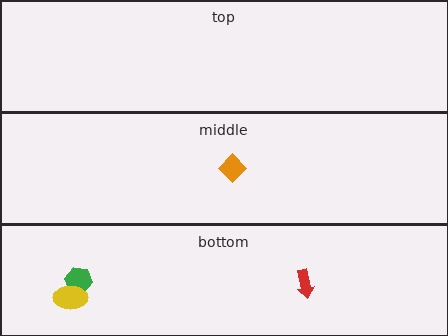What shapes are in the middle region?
The orange diamond.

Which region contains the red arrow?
The bottom region.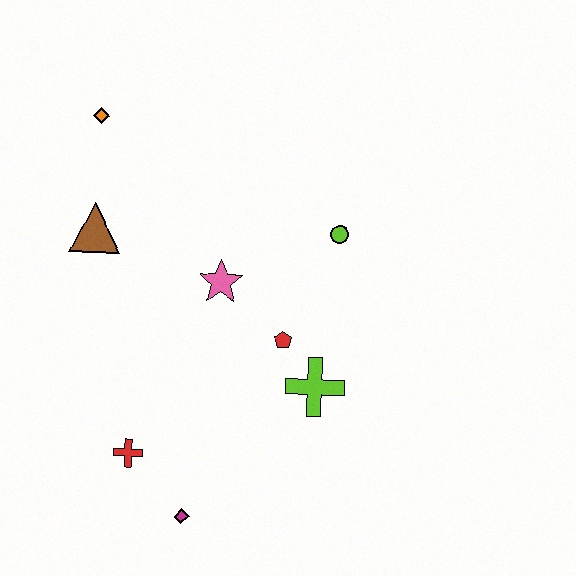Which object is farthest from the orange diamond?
The magenta diamond is farthest from the orange diamond.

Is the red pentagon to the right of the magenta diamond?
Yes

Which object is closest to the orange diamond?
The brown triangle is closest to the orange diamond.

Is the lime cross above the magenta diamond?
Yes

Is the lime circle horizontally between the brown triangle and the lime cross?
No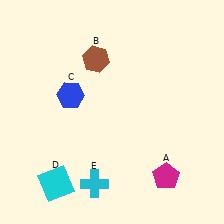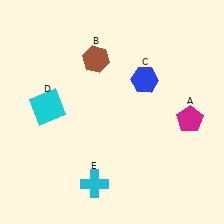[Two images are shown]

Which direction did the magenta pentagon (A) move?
The magenta pentagon (A) moved up.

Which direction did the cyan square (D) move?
The cyan square (D) moved up.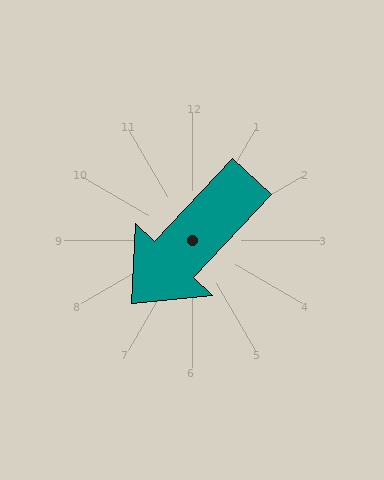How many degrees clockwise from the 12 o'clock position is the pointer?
Approximately 223 degrees.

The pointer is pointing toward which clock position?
Roughly 7 o'clock.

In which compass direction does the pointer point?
Southwest.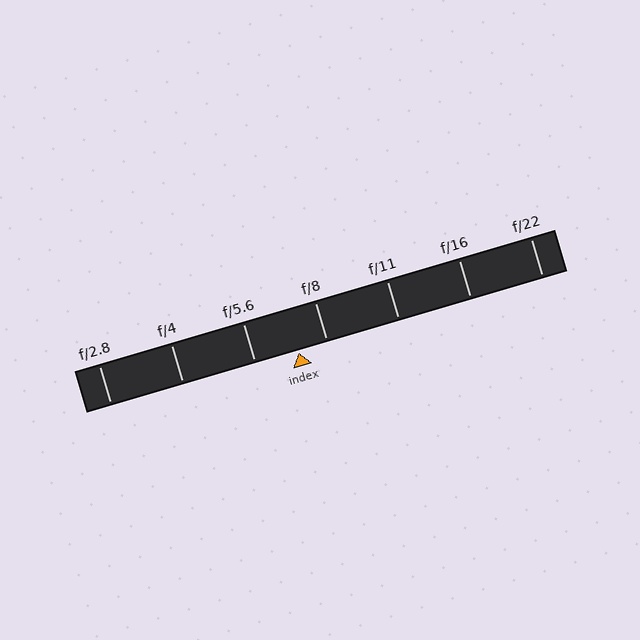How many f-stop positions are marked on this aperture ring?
There are 7 f-stop positions marked.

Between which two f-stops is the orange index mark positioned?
The index mark is between f/5.6 and f/8.